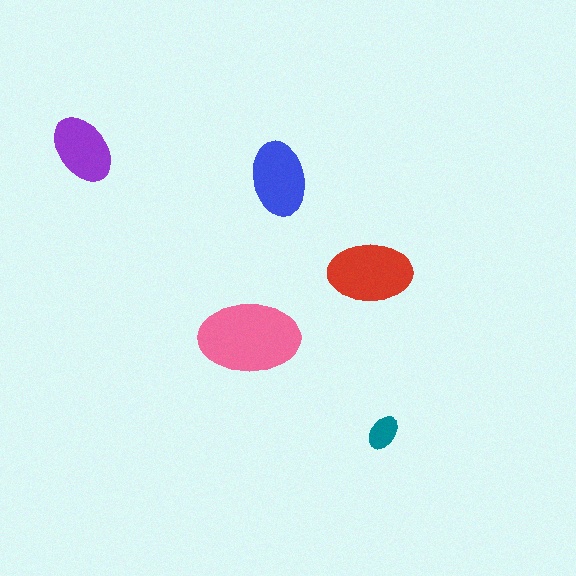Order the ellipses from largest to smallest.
the pink one, the red one, the blue one, the purple one, the teal one.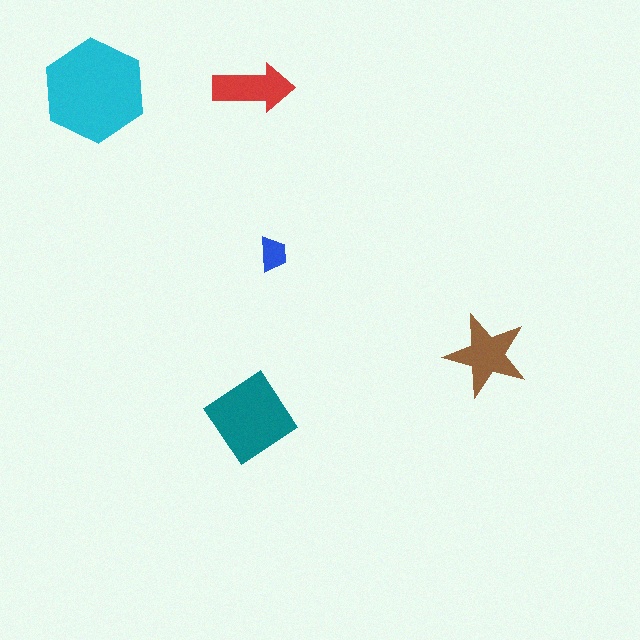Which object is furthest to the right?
The brown star is rightmost.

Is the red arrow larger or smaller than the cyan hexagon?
Smaller.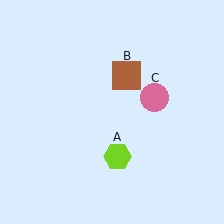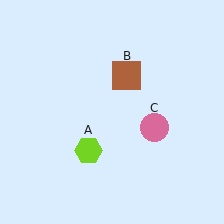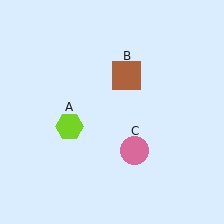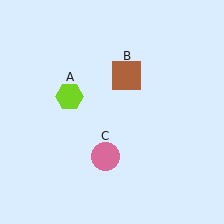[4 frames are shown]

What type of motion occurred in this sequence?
The lime hexagon (object A), pink circle (object C) rotated clockwise around the center of the scene.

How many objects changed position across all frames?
2 objects changed position: lime hexagon (object A), pink circle (object C).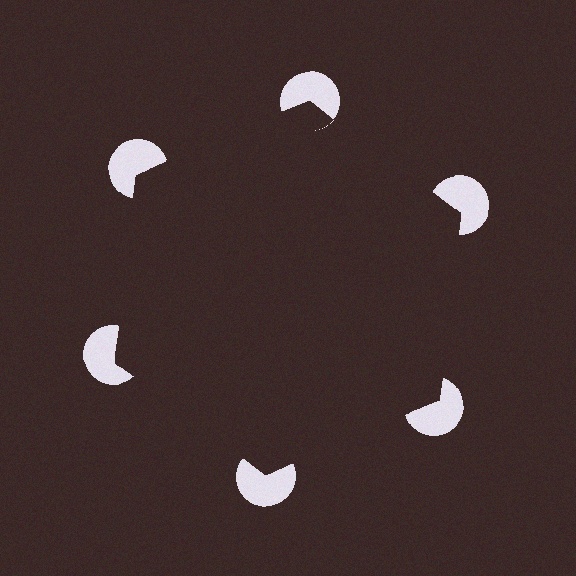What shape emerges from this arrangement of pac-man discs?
An illusory hexagon — its edges are inferred from the aligned wedge cuts in the pac-man discs, not physically drawn.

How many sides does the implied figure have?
6 sides.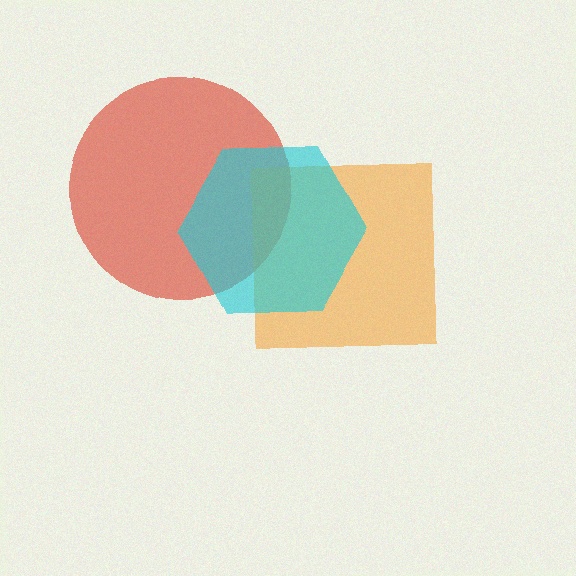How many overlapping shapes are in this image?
There are 3 overlapping shapes in the image.